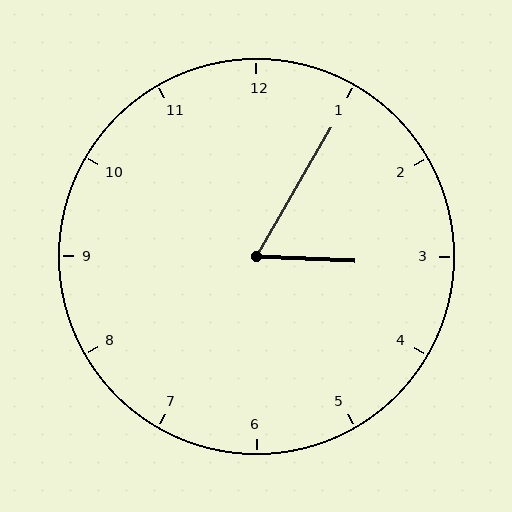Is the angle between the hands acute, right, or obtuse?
It is acute.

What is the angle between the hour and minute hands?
Approximately 62 degrees.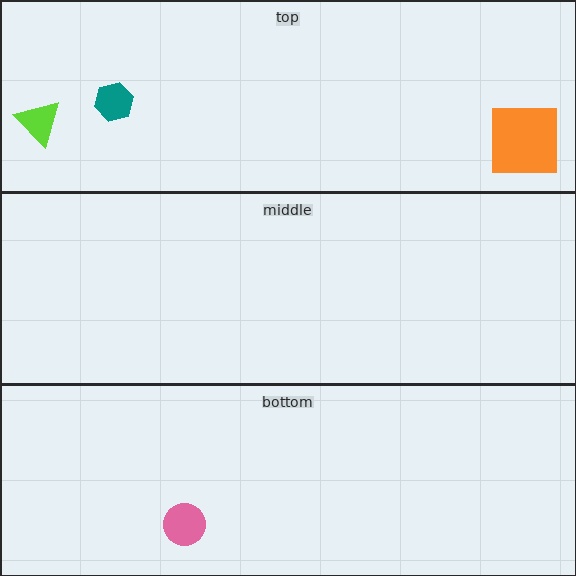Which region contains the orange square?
The top region.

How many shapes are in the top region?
3.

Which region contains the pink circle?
The bottom region.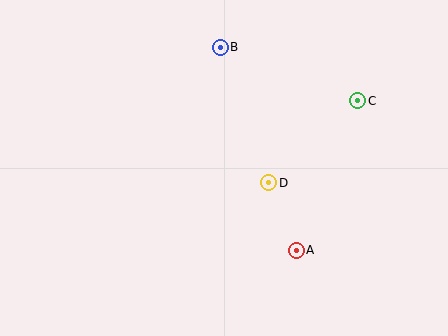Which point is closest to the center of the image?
Point D at (269, 183) is closest to the center.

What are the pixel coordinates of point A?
Point A is at (296, 250).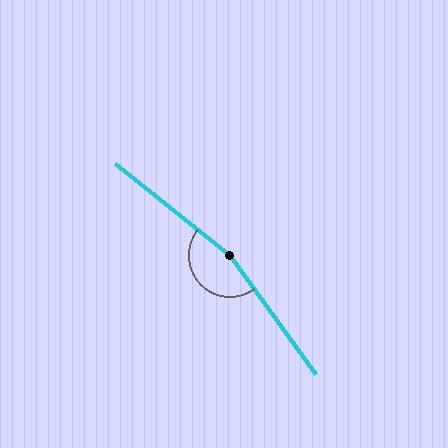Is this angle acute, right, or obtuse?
It is obtuse.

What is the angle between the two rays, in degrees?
Approximately 165 degrees.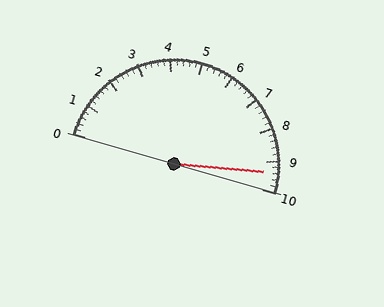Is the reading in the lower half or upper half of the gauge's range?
The reading is in the upper half of the range (0 to 10).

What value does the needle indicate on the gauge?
The needle indicates approximately 9.4.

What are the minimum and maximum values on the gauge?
The gauge ranges from 0 to 10.